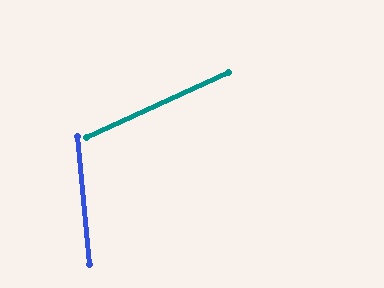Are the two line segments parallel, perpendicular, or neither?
Neither parallel nor perpendicular — they differ by about 70°.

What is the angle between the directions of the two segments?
Approximately 70 degrees.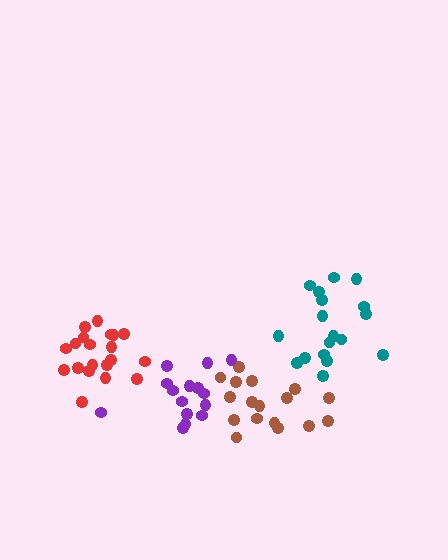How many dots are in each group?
Group 1: 17 dots, Group 2: 18 dots, Group 3: 16 dots, Group 4: 20 dots (71 total).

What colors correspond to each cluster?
The clusters are colored: brown, teal, purple, red.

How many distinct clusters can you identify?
There are 4 distinct clusters.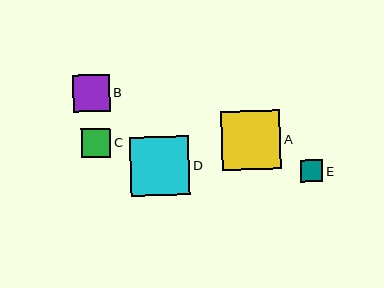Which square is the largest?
Square A is the largest with a size of approximately 59 pixels.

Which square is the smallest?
Square E is the smallest with a size of approximately 22 pixels.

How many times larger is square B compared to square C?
Square B is approximately 1.3 times the size of square C.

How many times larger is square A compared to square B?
Square A is approximately 1.6 times the size of square B.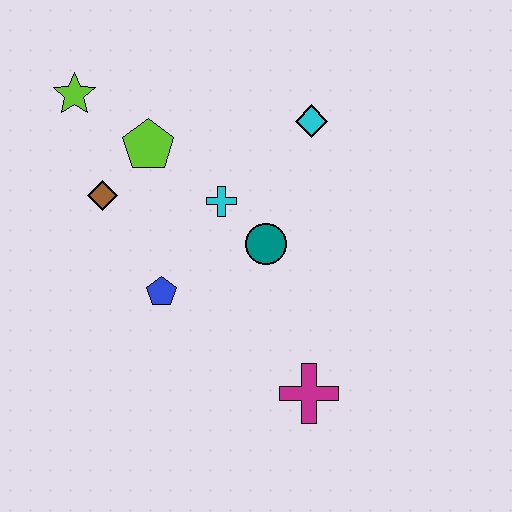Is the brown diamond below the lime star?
Yes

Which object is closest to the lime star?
The lime pentagon is closest to the lime star.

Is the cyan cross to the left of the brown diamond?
No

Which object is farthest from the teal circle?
The lime star is farthest from the teal circle.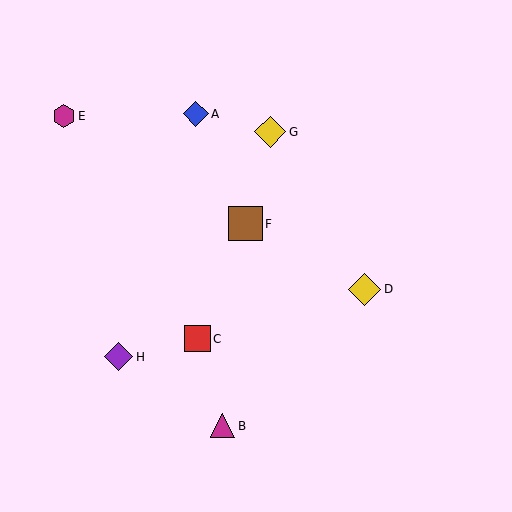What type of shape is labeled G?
Shape G is a yellow diamond.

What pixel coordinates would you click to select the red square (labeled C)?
Click at (197, 339) to select the red square C.